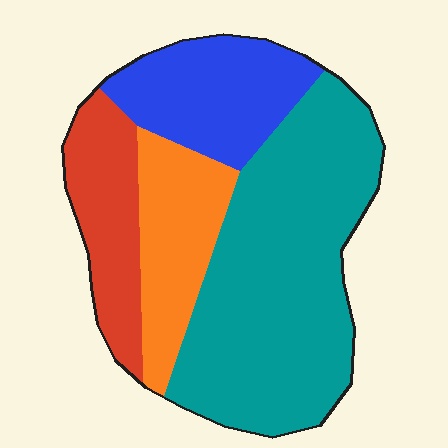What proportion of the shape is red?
Red covers around 15% of the shape.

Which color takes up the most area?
Teal, at roughly 50%.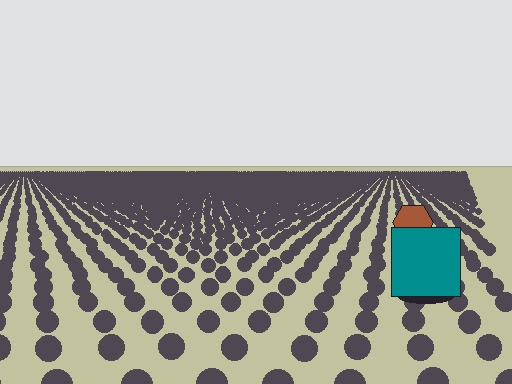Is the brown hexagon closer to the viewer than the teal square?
No. The teal square is closer — you can tell from the texture gradient: the ground texture is coarser near it.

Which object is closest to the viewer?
The teal square is closest. The texture marks near it are larger and more spread out.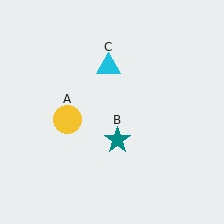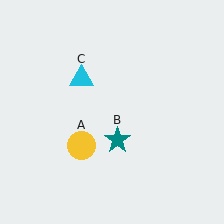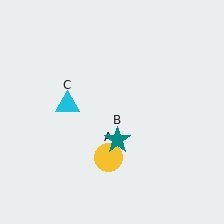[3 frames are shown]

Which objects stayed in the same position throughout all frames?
Teal star (object B) remained stationary.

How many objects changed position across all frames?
2 objects changed position: yellow circle (object A), cyan triangle (object C).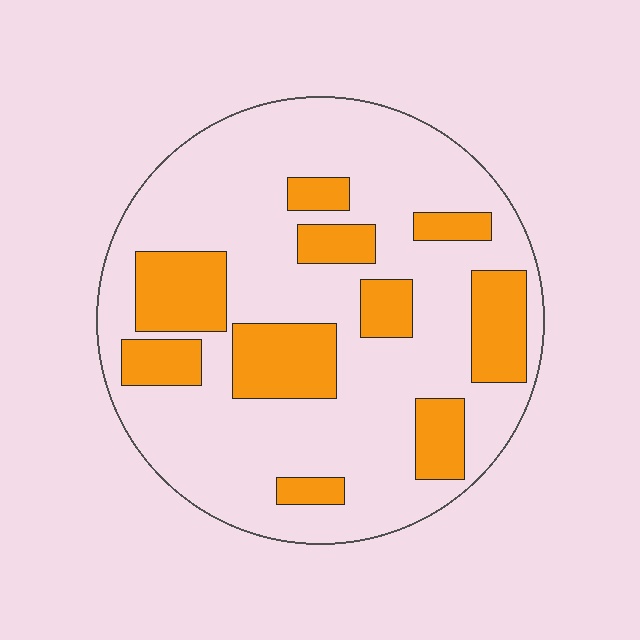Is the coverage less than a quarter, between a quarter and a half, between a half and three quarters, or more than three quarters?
Between a quarter and a half.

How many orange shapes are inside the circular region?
10.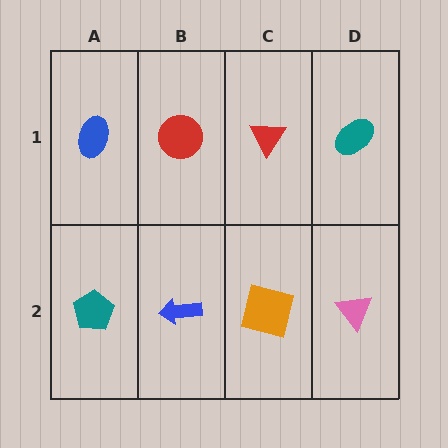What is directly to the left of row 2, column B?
A teal pentagon.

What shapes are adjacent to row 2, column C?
A red triangle (row 1, column C), a blue arrow (row 2, column B), a pink triangle (row 2, column D).